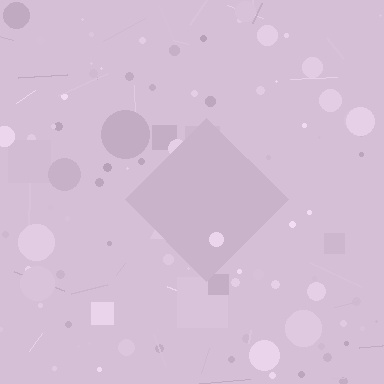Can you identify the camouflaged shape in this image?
The camouflaged shape is a diamond.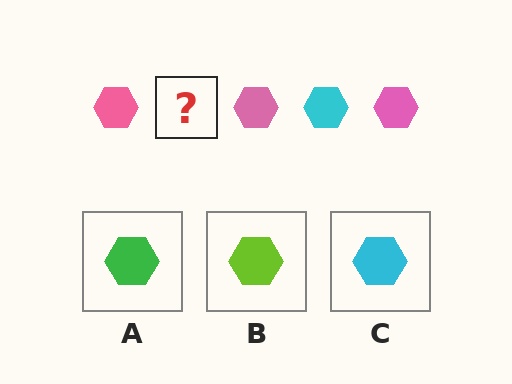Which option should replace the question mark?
Option C.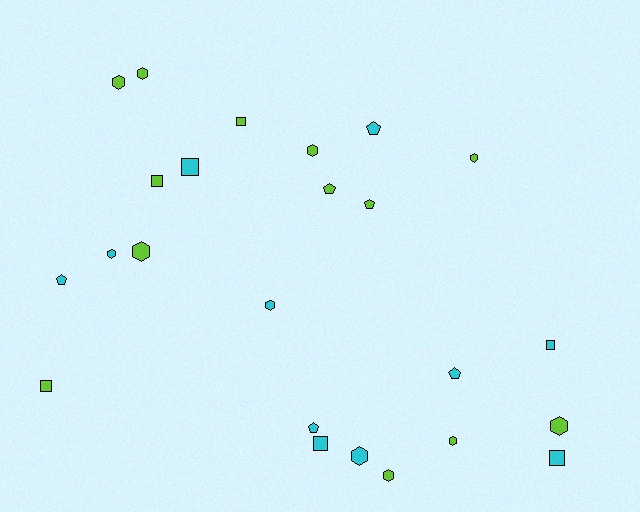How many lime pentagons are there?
There are 2 lime pentagons.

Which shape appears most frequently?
Hexagon, with 11 objects.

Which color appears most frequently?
Lime, with 13 objects.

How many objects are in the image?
There are 24 objects.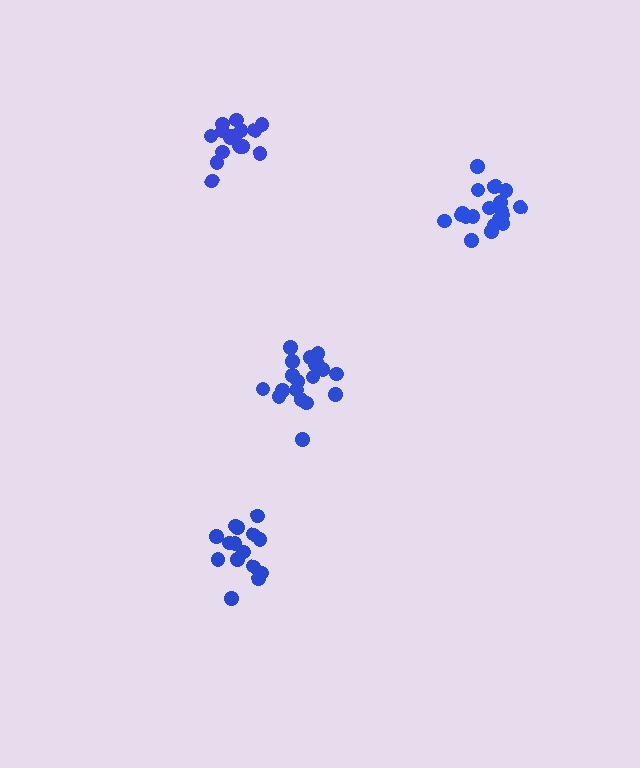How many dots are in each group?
Group 1: 15 dots, Group 2: 16 dots, Group 3: 19 dots, Group 4: 19 dots (69 total).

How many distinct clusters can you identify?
There are 4 distinct clusters.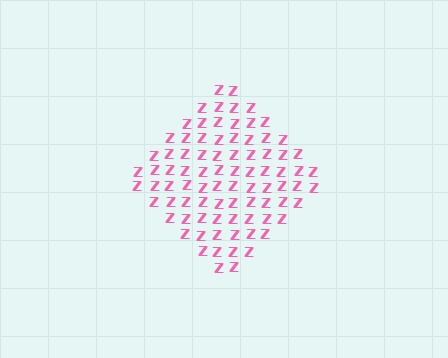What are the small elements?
The small elements are letter Z's.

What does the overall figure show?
The overall figure shows a diamond.